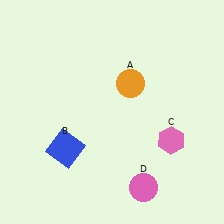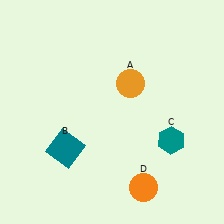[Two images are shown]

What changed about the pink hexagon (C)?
In Image 1, C is pink. In Image 2, it changed to teal.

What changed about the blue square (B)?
In Image 1, B is blue. In Image 2, it changed to teal.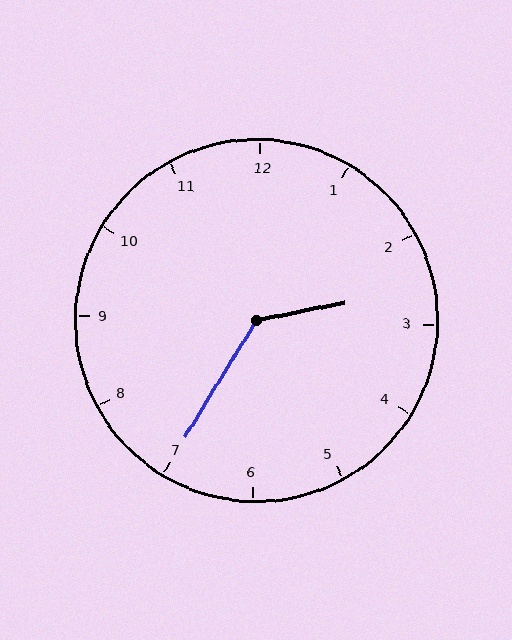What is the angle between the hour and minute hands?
Approximately 132 degrees.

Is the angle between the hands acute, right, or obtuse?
It is obtuse.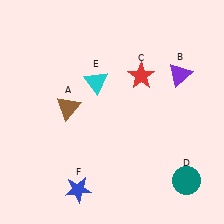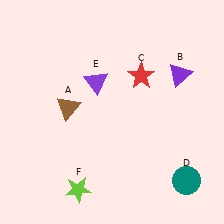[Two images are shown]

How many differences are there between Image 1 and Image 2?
There are 2 differences between the two images.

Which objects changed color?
E changed from cyan to purple. F changed from blue to lime.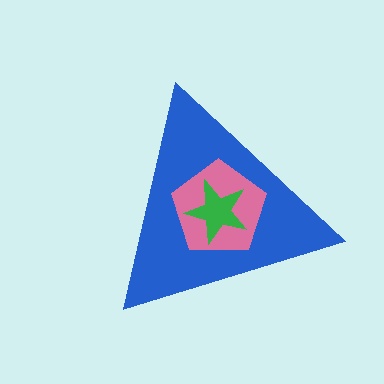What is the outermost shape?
The blue triangle.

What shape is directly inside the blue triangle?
The pink pentagon.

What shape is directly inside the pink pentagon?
The green star.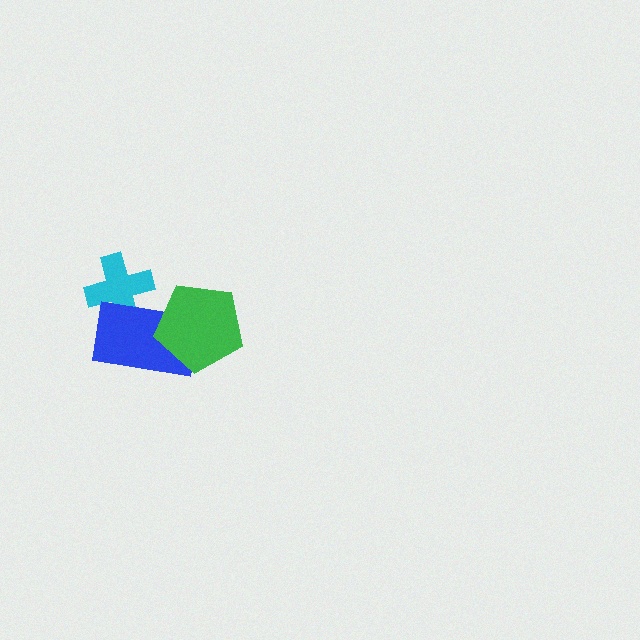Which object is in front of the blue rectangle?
The green pentagon is in front of the blue rectangle.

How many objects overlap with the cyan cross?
1 object overlaps with the cyan cross.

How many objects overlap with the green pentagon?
1 object overlaps with the green pentagon.